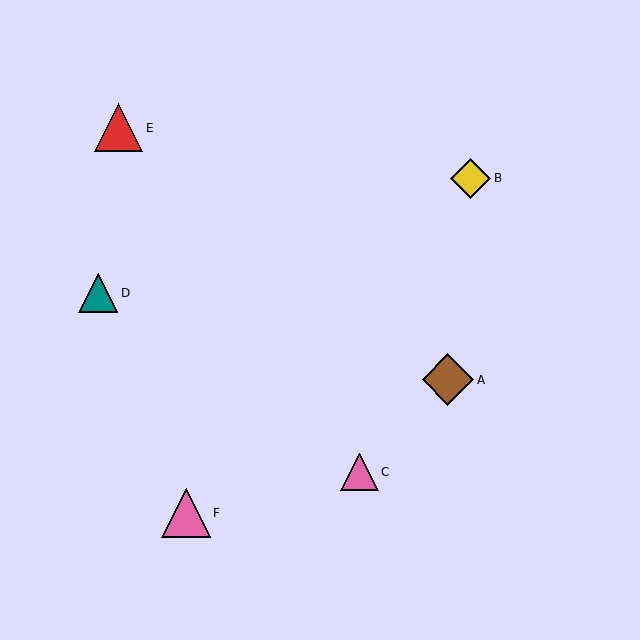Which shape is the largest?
The brown diamond (labeled A) is the largest.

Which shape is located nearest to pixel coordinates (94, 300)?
The teal triangle (labeled D) at (98, 293) is nearest to that location.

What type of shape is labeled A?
Shape A is a brown diamond.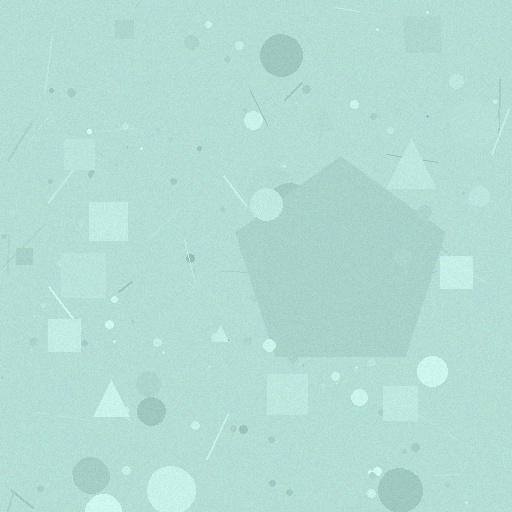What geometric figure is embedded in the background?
A pentagon is embedded in the background.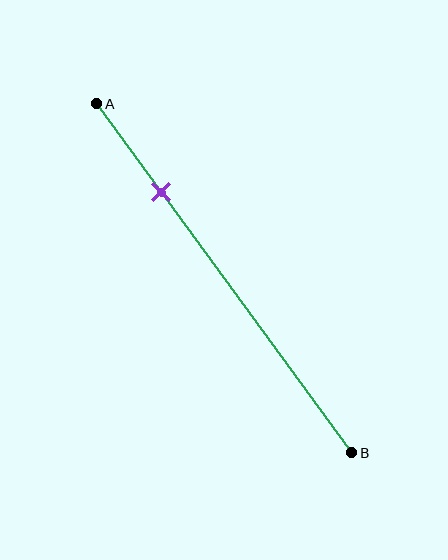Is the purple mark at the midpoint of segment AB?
No, the mark is at about 25% from A, not at the 50% midpoint.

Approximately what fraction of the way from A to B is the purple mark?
The purple mark is approximately 25% of the way from A to B.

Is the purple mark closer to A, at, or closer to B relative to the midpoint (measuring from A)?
The purple mark is closer to point A than the midpoint of segment AB.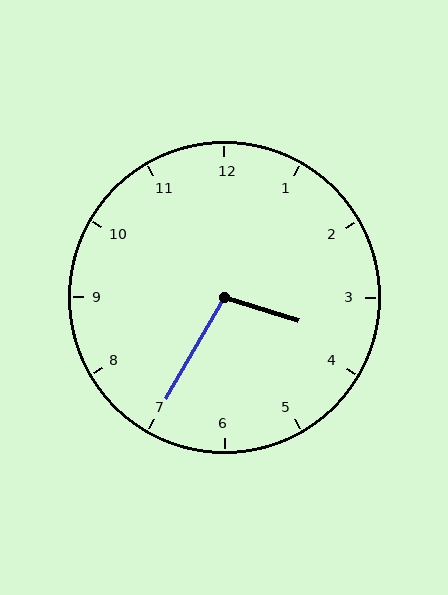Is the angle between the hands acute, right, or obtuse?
It is obtuse.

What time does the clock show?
3:35.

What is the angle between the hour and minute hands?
Approximately 102 degrees.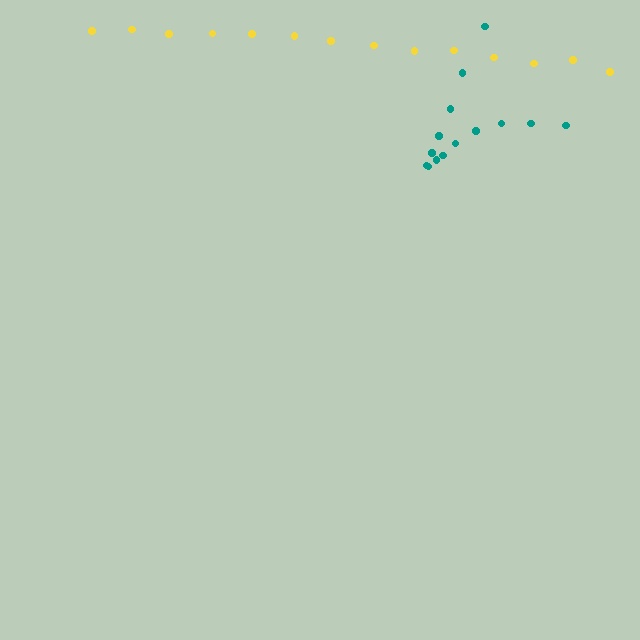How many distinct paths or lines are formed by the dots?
There are 2 distinct paths.